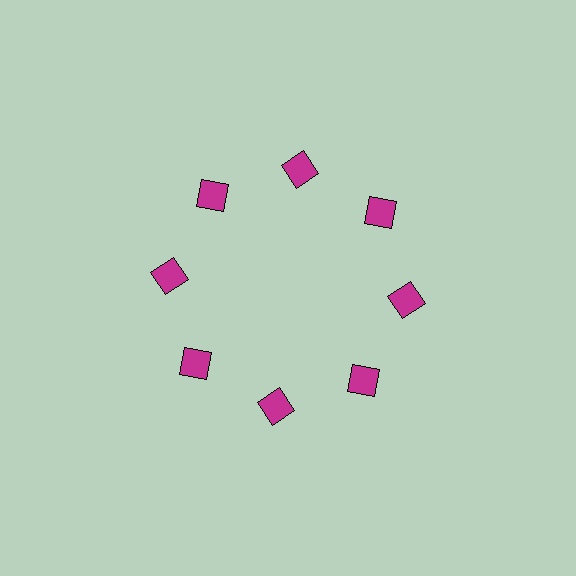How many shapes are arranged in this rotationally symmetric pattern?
There are 8 shapes, arranged in 8 groups of 1.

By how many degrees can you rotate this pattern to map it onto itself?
The pattern maps onto itself every 45 degrees of rotation.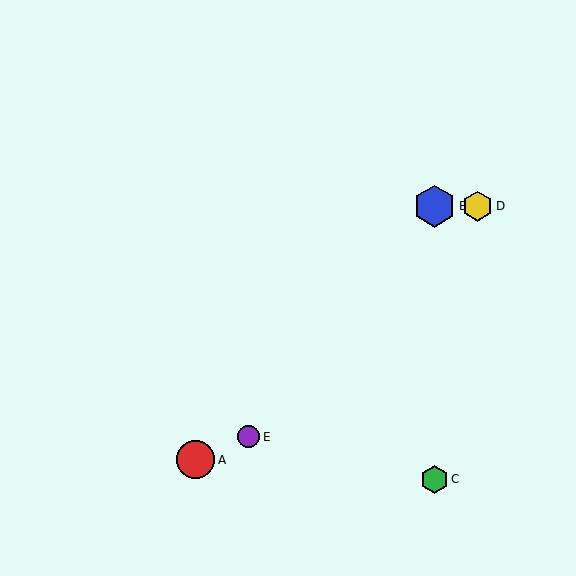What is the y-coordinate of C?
Object C is at y≈479.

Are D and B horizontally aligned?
Yes, both are at y≈206.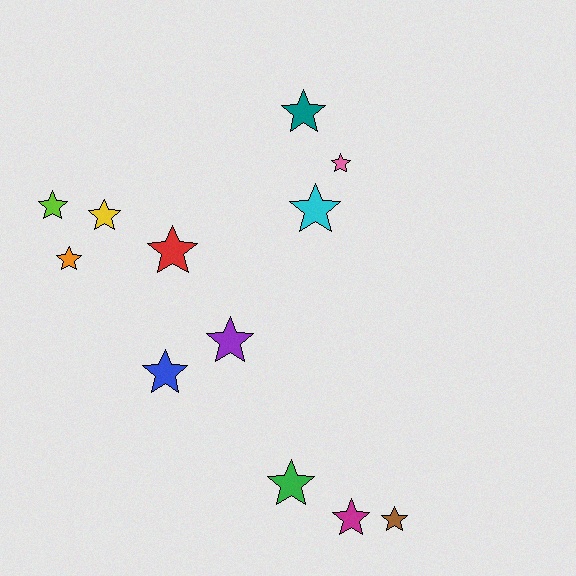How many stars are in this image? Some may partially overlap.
There are 12 stars.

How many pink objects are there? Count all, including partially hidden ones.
There is 1 pink object.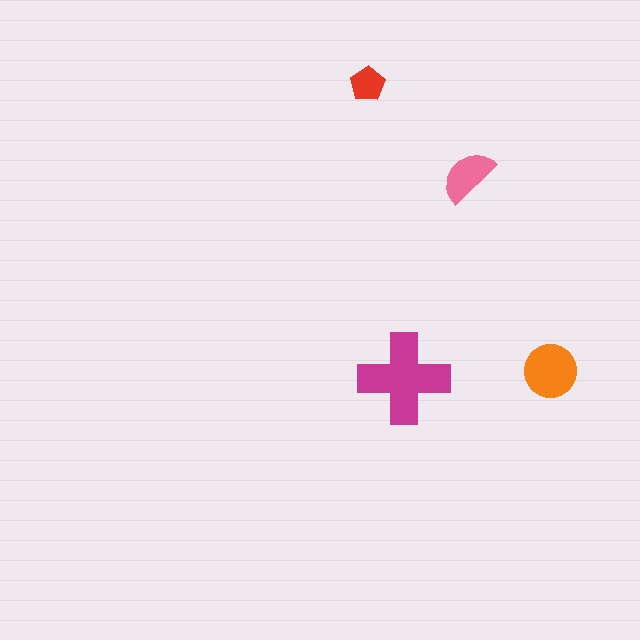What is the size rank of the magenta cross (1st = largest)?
1st.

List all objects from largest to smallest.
The magenta cross, the orange circle, the pink semicircle, the red pentagon.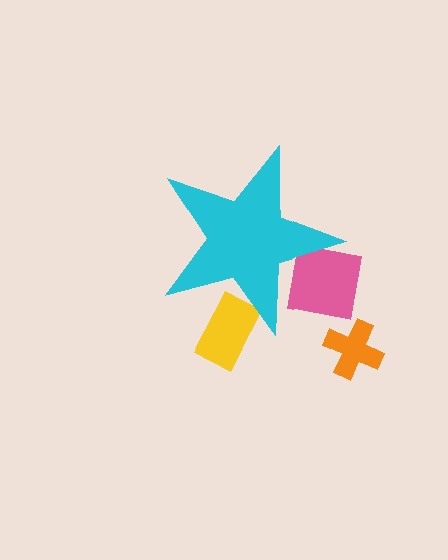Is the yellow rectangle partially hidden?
Yes, the yellow rectangle is partially hidden behind the cyan star.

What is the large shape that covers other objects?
A cyan star.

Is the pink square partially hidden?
Yes, the pink square is partially hidden behind the cyan star.